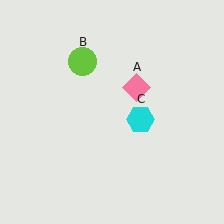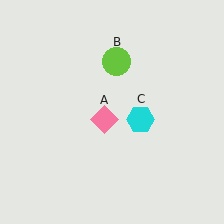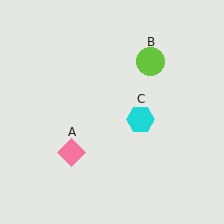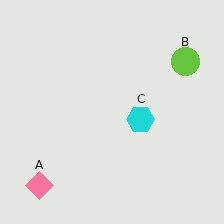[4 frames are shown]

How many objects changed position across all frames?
2 objects changed position: pink diamond (object A), lime circle (object B).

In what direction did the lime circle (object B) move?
The lime circle (object B) moved right.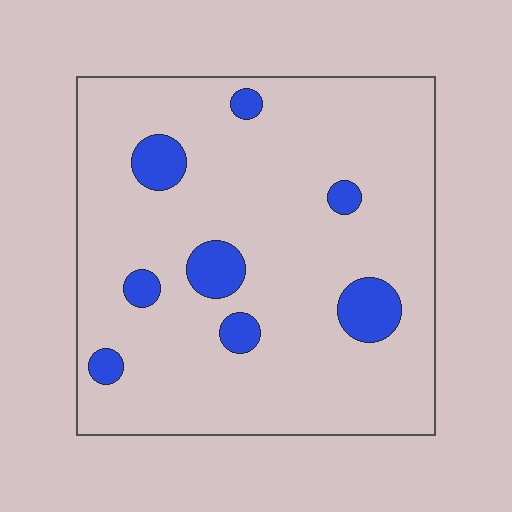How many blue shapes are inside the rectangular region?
8.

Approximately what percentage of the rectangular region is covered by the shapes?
Approximately 10%.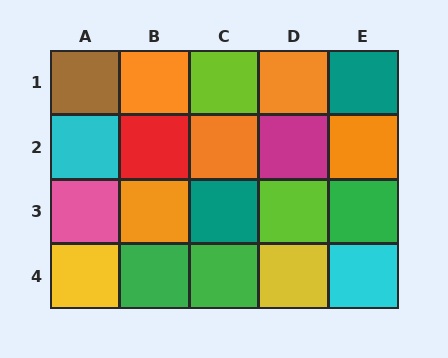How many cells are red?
1 cell is red.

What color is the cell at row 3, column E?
Green.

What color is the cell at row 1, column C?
Lime.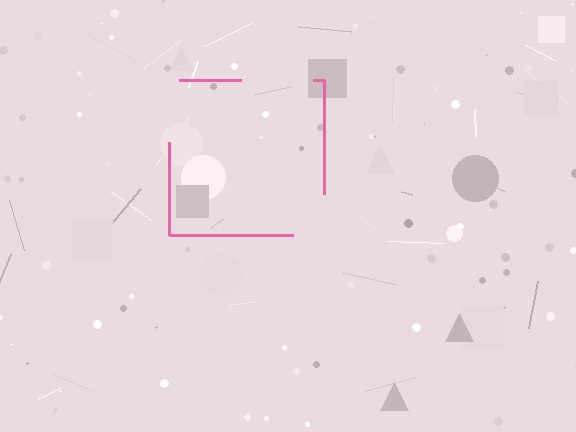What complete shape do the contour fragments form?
The contour fragments form a square.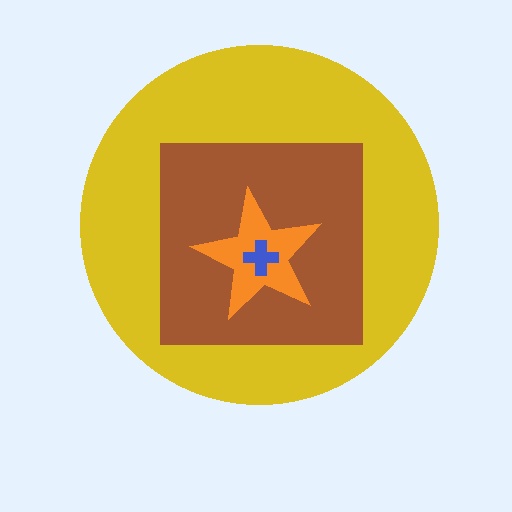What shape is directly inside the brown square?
The orange star.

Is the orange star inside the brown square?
Yes.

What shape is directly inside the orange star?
The blue cross.